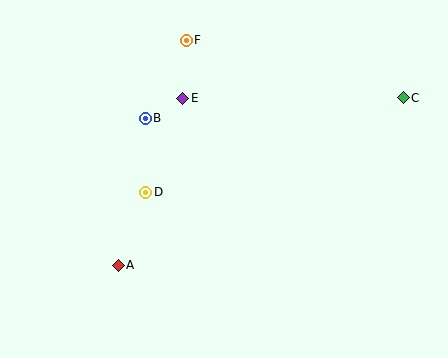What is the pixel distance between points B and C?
The distance between B and C is 259 pixels.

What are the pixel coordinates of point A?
Point A is at (118, 265).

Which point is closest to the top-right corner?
Point C is closest to the top-right corner.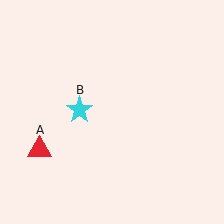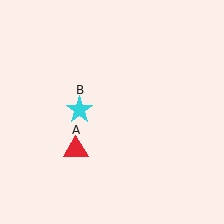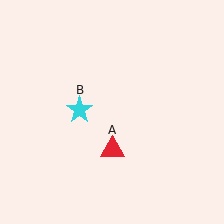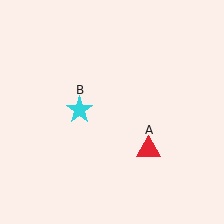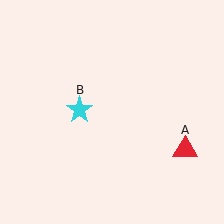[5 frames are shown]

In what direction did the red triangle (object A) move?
The red triangle (object A) moved right.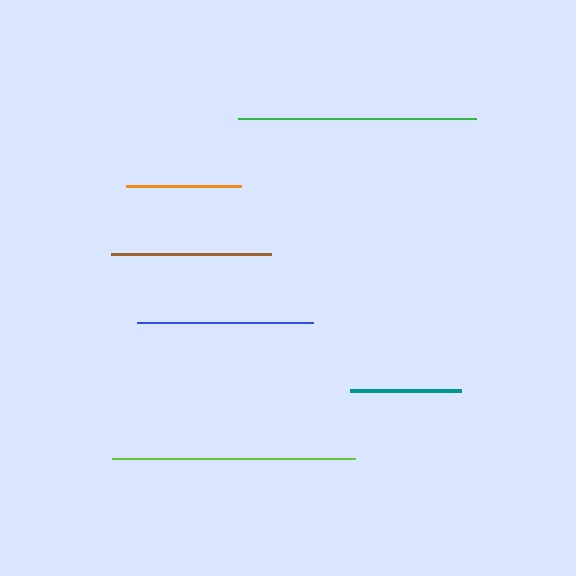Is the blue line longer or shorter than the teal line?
The blue line is longer than the teal line.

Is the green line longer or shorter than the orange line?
The green line is longer than the orange line.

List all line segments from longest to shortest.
From longest to shortest: lime, green, blue, brown, orange, teal.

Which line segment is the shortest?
The teal line is the shortest at approximately 112 pixels.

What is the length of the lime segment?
The lime segment is approximately 243 pixels long.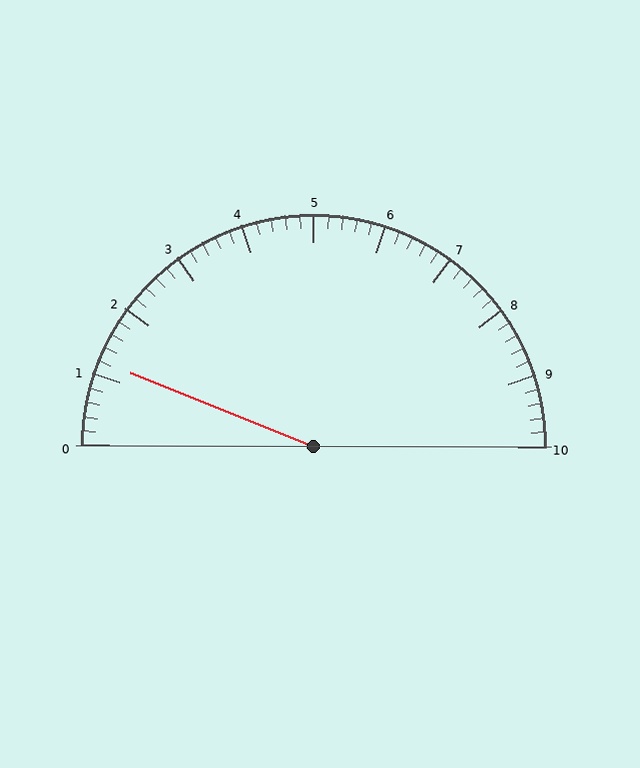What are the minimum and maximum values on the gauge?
The gauge ranges from 0 to 10.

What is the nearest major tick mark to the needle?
The nearest major tick mark is 1.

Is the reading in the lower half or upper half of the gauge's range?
The reading is in the lower half of the range (0 to 10).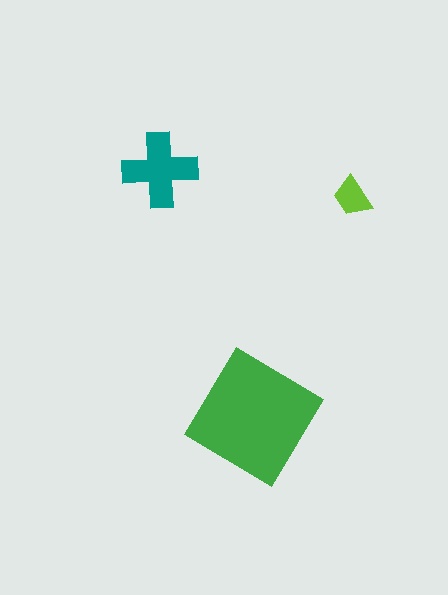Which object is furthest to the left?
The teal cross is leftmost.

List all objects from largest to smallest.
The green diamond, the teal cross, the lime trapezoid.